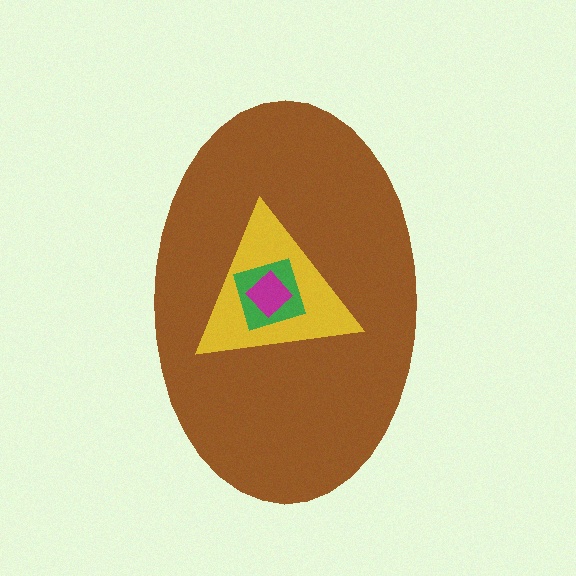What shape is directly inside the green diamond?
The magenta diamond.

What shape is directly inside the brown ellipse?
The yellow triangle.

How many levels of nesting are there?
4.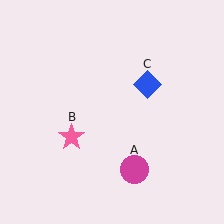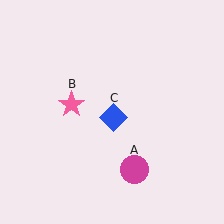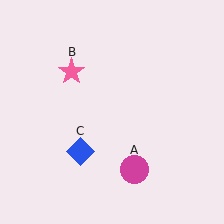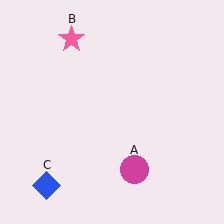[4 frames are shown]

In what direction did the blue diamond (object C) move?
The blue diamond (object C) moved down and to the left.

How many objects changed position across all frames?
2 objects changed position: pink star (object B), blue diamond (object C).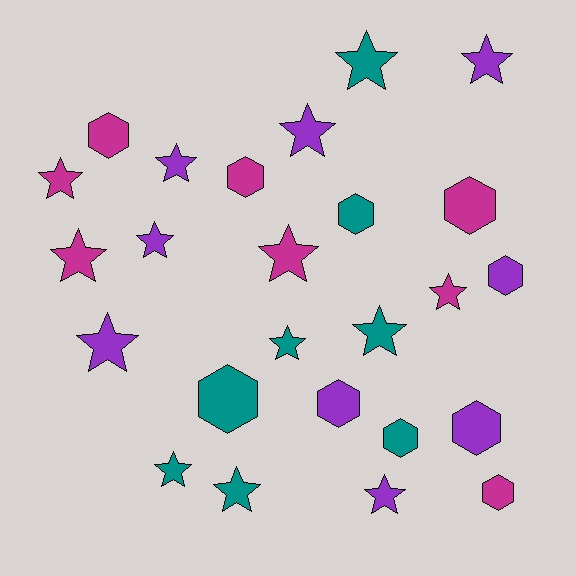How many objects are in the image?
There are 25 objects.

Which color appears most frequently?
Purple, with 9 objects.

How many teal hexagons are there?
There are 3 teal hexagons.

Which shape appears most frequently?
Star, with 15 objects.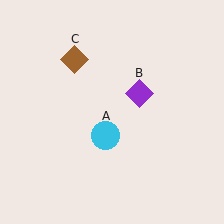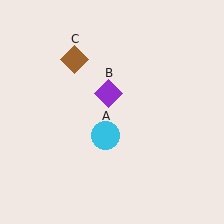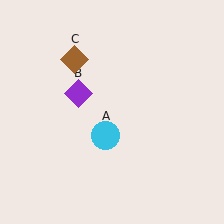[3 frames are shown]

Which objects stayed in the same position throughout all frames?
Cyan circle (object A) and brown diamond (object C) remained stationary.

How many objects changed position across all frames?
1 object changed position: purple diamond (object B).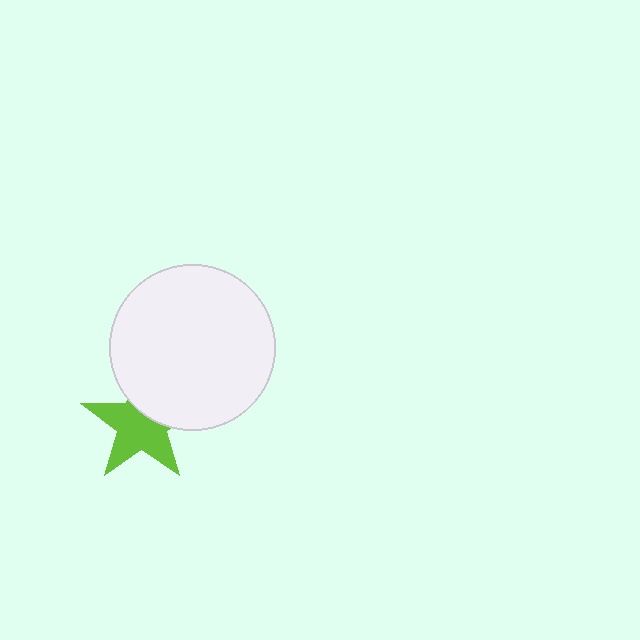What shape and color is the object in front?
The object in front is a white circle.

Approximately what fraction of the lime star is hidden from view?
Roughly 35% of the lime star is hidden behind the white circle.